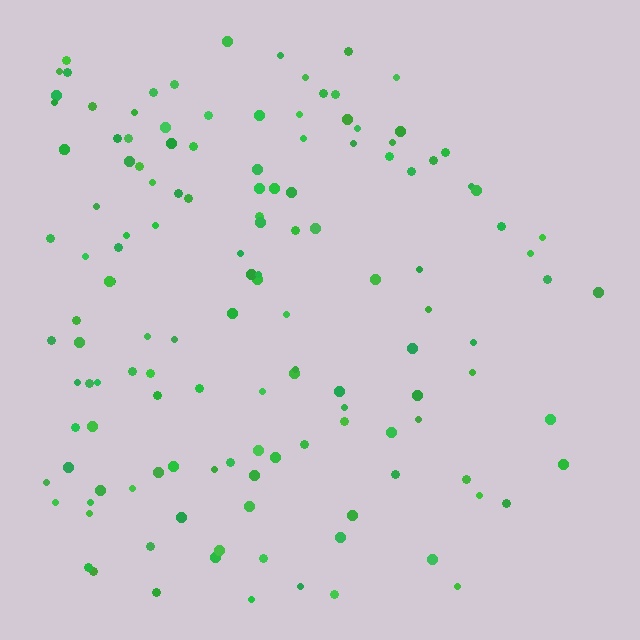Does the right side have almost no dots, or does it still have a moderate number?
Still a moderate number, just noticeably fewer than the left.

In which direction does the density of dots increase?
From right to left, with the left side densest.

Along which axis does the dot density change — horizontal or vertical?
Horizontal.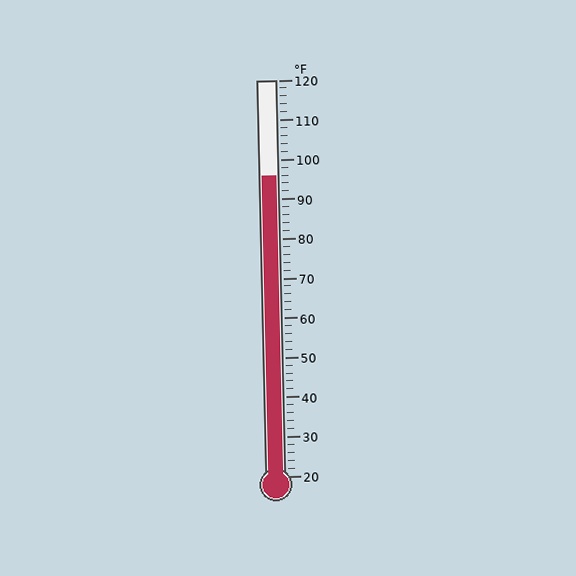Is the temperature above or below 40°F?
The temperature is above 40°F.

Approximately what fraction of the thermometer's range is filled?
The thermometer is filled to approximately 75% of its range.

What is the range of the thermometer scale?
The thermometer scale ranges from 20°F to 120°F.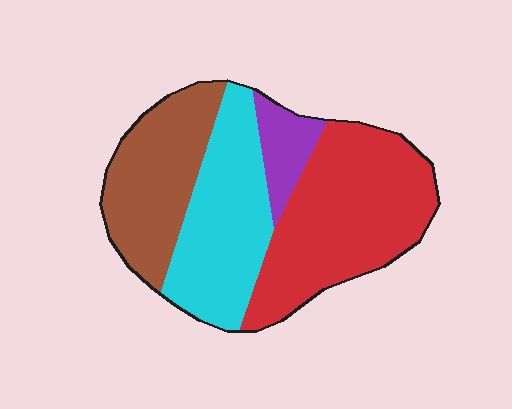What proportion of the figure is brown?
Brown takes up less than a quarter of the figure.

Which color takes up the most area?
Red, at roughly 40%.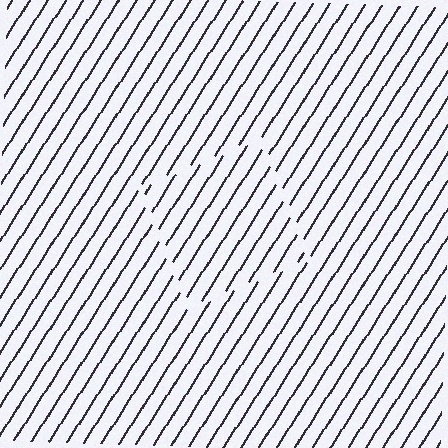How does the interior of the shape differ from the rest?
The interior of the shape contains the same grating, shifted by half a period — the contour is defined by the phase discontinuity where line-ends from the inner and outer gratings abut.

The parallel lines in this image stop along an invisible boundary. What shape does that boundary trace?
An illusory square. The interior of the shape contains the same grating, shifted by half a period — the contour is defined by the phase discontinuity where line-ends from the inner and outer gratings abut.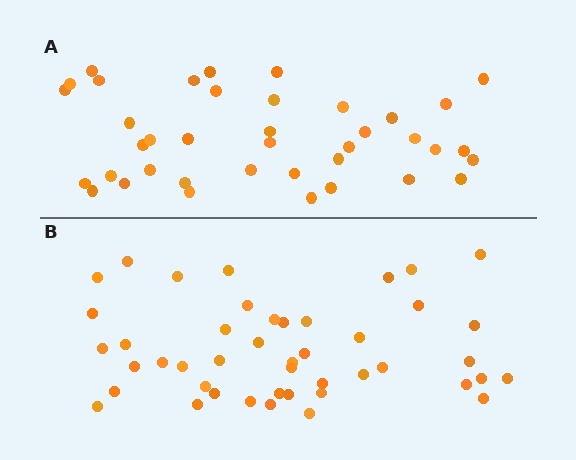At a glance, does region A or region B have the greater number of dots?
Region B (the bottom region) has more dots.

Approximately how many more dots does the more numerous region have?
Region B has about 6 more dots than region A.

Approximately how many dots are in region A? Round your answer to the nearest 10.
About 40 dots. (The exact count is 39, which rounds to 40.)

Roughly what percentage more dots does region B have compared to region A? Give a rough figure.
About 15% more.